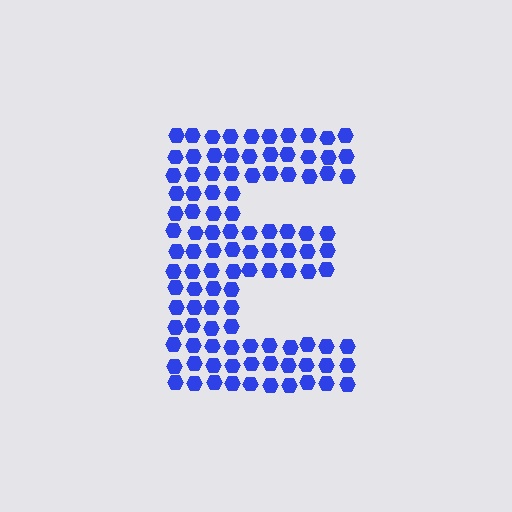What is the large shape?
The large shape is the letter E.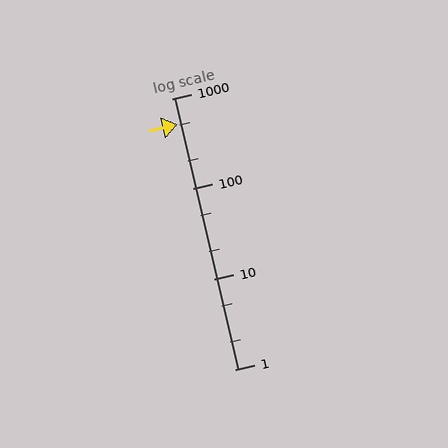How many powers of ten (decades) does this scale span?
The scale spans 3 decades, from 1 to 1000.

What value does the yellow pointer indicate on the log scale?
The pointer indicates approximately 520.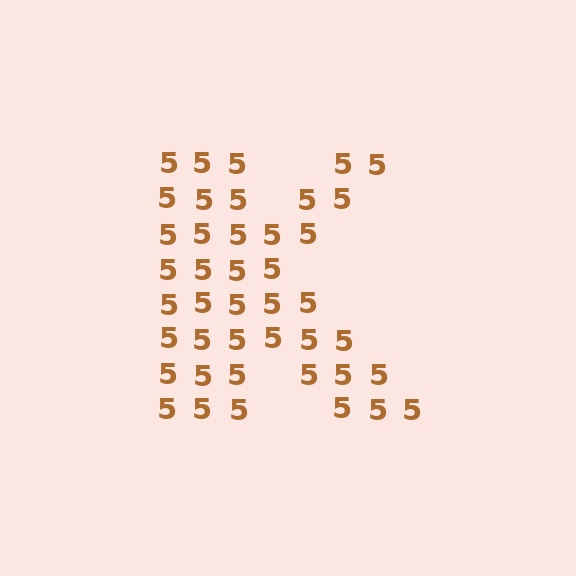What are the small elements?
The small elements are digit 5's.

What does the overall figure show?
The overall figure shows the letter K.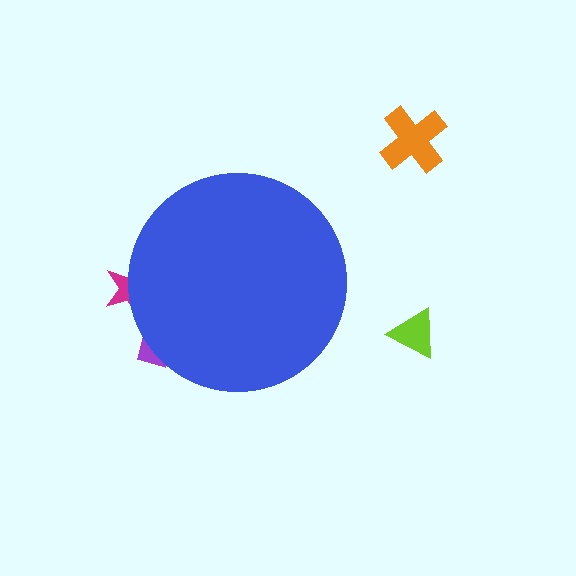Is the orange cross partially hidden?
No, the orange cross is fully visible.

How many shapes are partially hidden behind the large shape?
2 shapes are partially hidden.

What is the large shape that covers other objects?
A blue circle.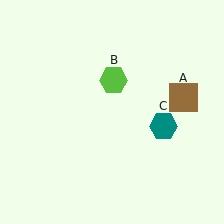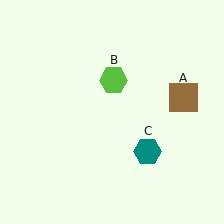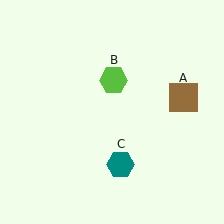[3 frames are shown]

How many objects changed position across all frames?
1 object changed position: teal hexagon (object C).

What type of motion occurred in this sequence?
The teal hexagon (object C) rotated clockwise around the center of the scene.